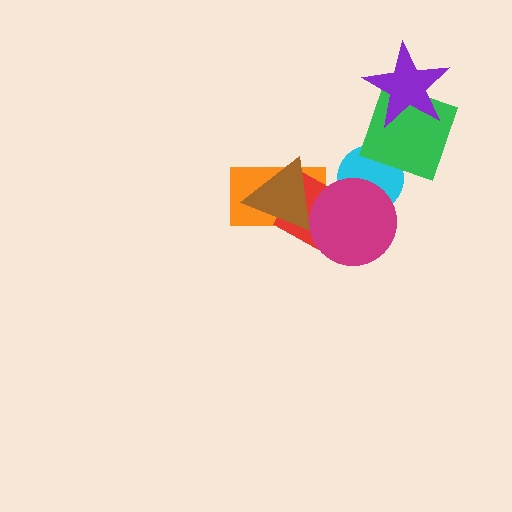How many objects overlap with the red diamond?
4 objects overlap with the red diamond.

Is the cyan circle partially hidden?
Yes, it is partially covered by another shape.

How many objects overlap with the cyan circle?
3 objects overlap with the cyan circle.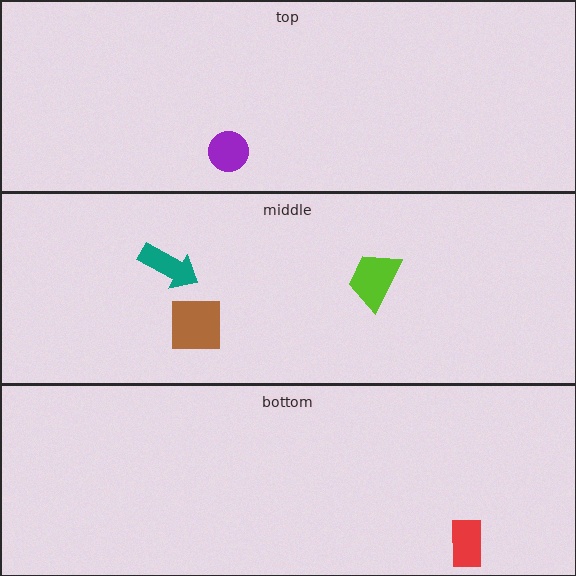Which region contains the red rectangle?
The bottom region.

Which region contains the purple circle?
The top region.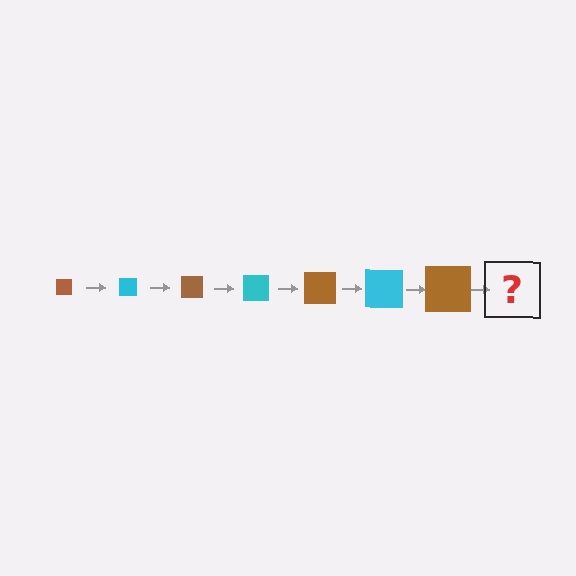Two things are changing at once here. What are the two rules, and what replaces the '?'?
The two rules are that the square grows larger each step and the color cycles through brown and cyan. The '?' should be a cyan square, larger than the previous one.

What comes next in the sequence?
The next element should be a cyan square, larger than the previous one.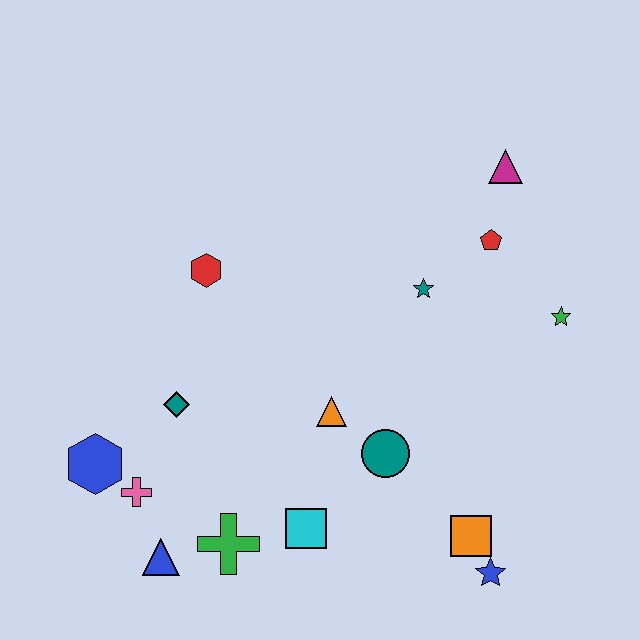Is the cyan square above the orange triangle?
No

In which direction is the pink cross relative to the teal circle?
The pink cross is to the left of the teal circle.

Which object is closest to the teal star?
The red pentagon is closest to the teal star.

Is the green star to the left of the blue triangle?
No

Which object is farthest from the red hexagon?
The blue star is farthest from the red hexagon.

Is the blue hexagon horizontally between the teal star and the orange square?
No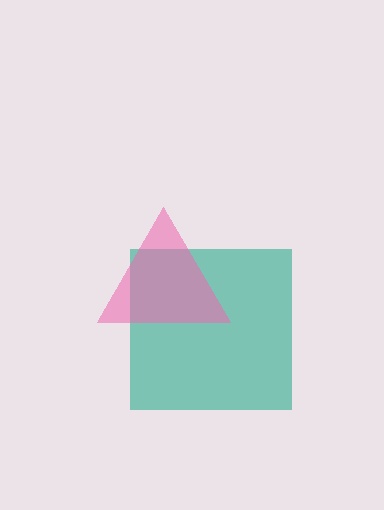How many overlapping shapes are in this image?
There are 2 overlapping shapes in the image.